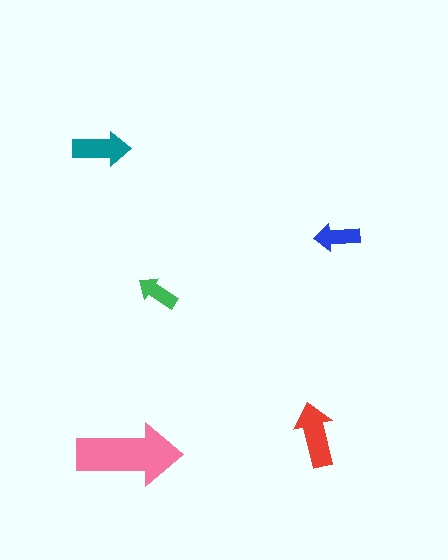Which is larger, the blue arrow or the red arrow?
The red one.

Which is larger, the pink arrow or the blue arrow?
The pink one.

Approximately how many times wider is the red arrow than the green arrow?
About 1.5 times wider.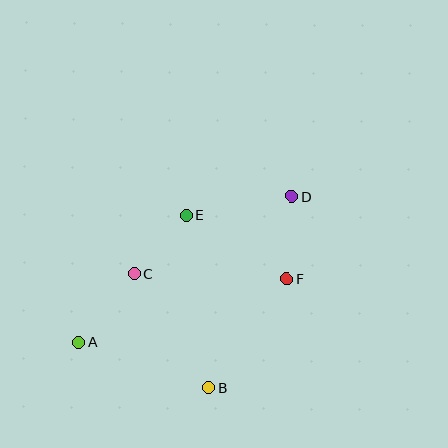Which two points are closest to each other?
Points C and E are closest to each other.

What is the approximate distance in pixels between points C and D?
The distance between C and D is approximately 176 pixels.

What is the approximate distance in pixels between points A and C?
The distance between A and C is approximately 87 pixels.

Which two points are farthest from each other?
Points A and D are farthest from each other.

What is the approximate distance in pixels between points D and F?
The distance between D and F is approximately 83 pixels.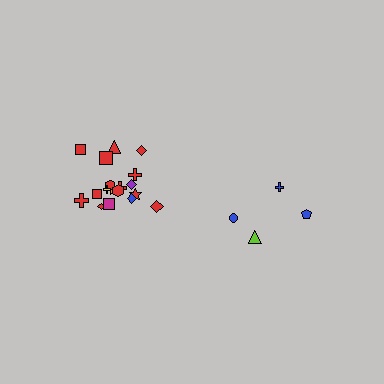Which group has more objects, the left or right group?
The left group.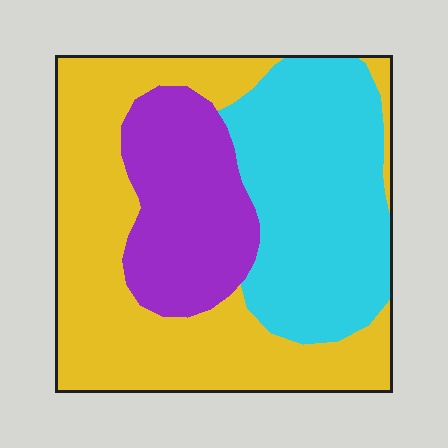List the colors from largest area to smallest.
From largest to smallest: yellow, cyan, purple.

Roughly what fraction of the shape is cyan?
Cyan takes up about one third (1/3) of the shape.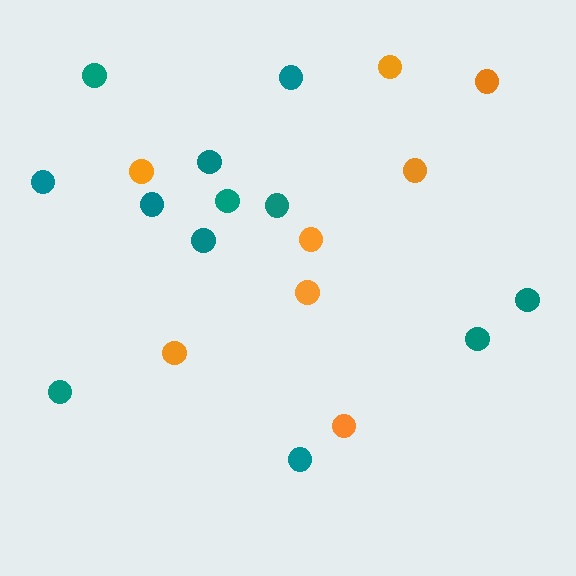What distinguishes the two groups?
There are 2 groups: one group of orange circles (8) and one group of teal circles (12).